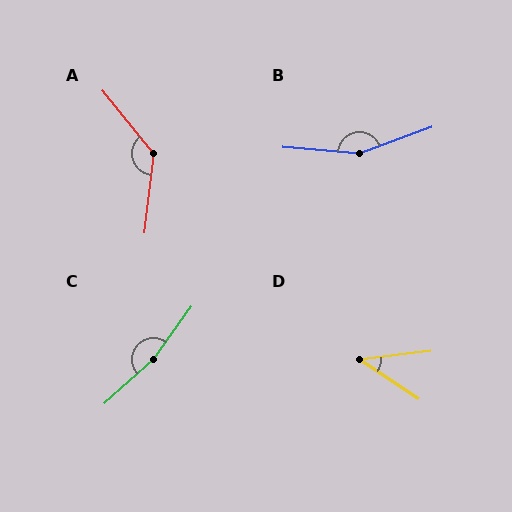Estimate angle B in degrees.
Approximately 155 degrees.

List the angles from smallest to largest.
D (40°), A (134°), B (155°), C (168°).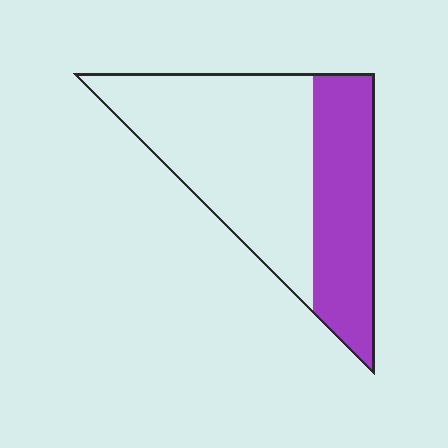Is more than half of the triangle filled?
No.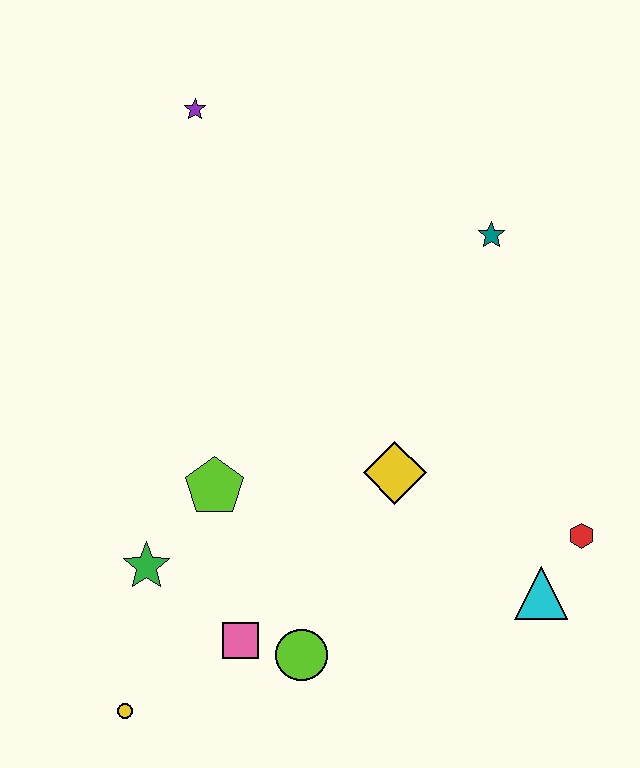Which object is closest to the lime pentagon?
The green star is closest to the lime pentagon.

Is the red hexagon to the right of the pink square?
Yes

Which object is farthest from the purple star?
The yellow circle is farthest from the purple star.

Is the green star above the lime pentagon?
No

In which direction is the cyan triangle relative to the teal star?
The cyan triangle is below the teal star.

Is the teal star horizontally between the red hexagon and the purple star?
Yes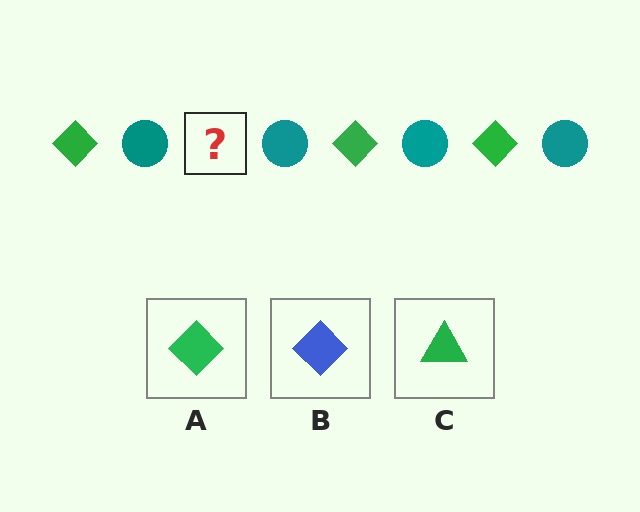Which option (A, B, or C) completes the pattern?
A.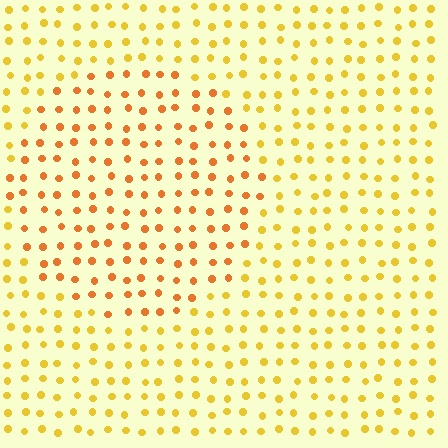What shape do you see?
I see a circle.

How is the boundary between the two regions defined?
The boundary is defined purely by a slight shift in hue (about 26 degrees). Spacing, size, and orientation are identical on both sides.